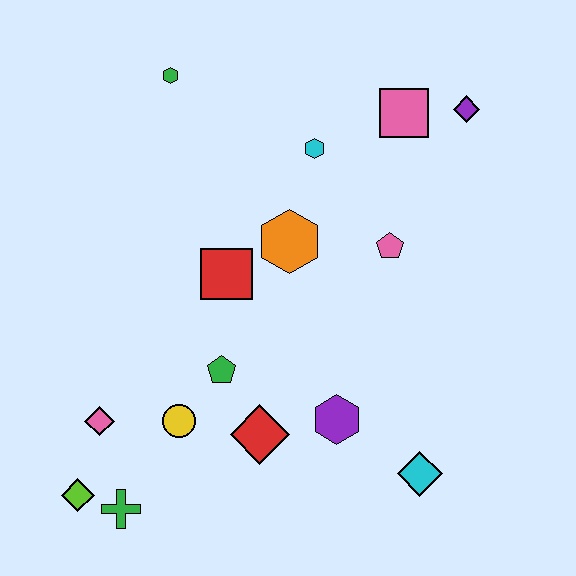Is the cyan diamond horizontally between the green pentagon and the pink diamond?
No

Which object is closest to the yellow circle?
The green pentagon is closest to the yellow circle.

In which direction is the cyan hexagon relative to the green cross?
The cyan hexagon is above the green cross.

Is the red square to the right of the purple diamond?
No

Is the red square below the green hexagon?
Yes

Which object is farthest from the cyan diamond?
The green hexagon is farthest from the cyan diamond.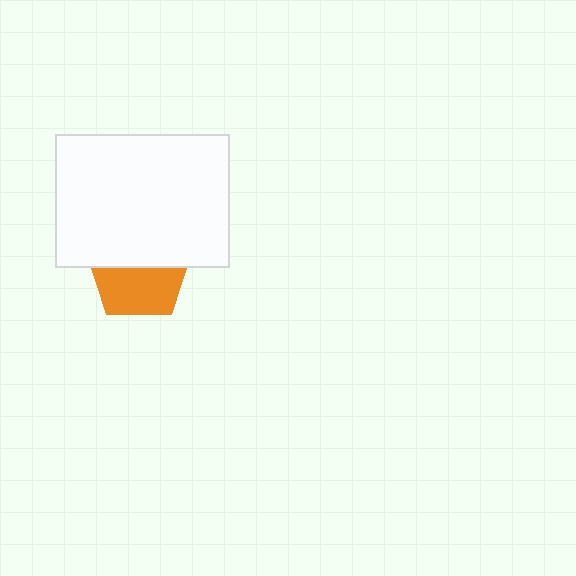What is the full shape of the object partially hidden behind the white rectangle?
The partially hidden object is an orange pentagon.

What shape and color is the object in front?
The object in front is a white rectangle.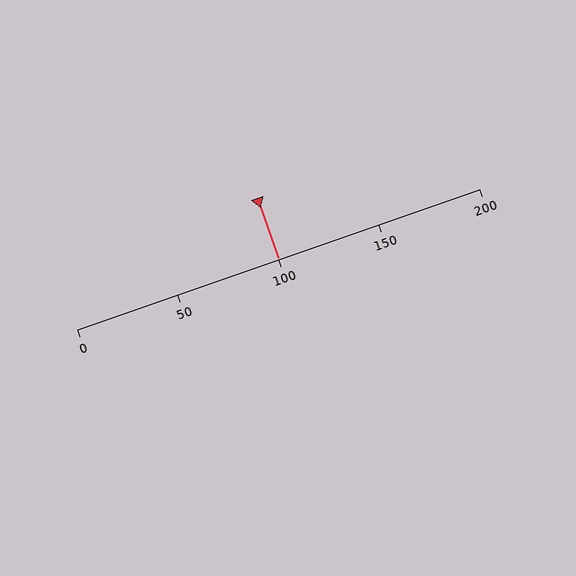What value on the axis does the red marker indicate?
The marker indicates approximately 100.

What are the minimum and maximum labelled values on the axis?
The axis runs from 0 to 200.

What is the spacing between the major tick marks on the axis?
The major ticks are spaced 50 apart.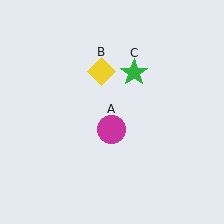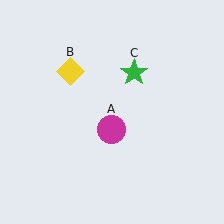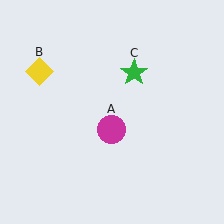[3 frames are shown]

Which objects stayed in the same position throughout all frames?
Magenta circle (object A) and green star (object C) remained stationary.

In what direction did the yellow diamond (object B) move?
The yellow diamond (object B) moved left.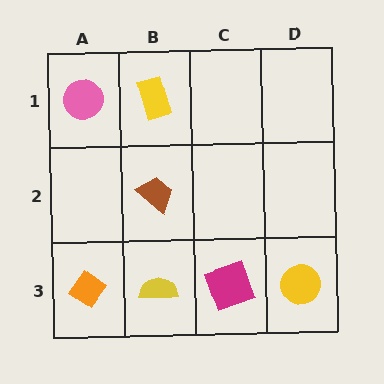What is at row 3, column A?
An orange diamond.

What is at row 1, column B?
A yellow rectangle.